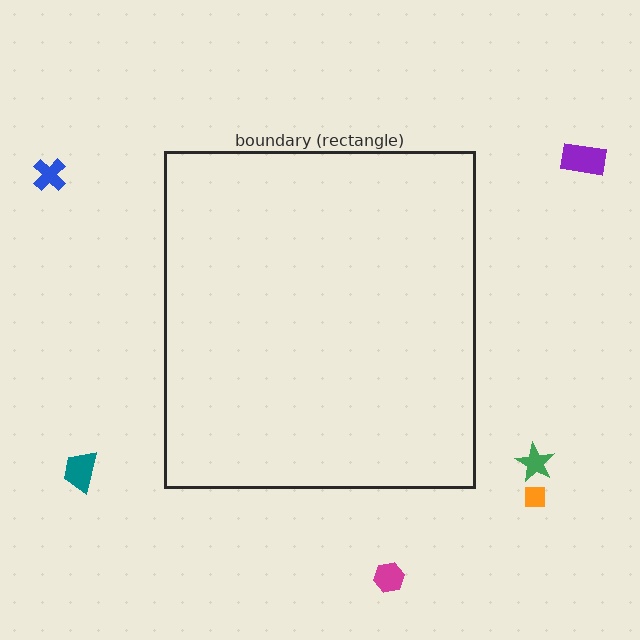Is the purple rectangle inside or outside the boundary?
Outside.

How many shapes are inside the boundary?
0 inside, 6 outside.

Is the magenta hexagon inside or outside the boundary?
Outside.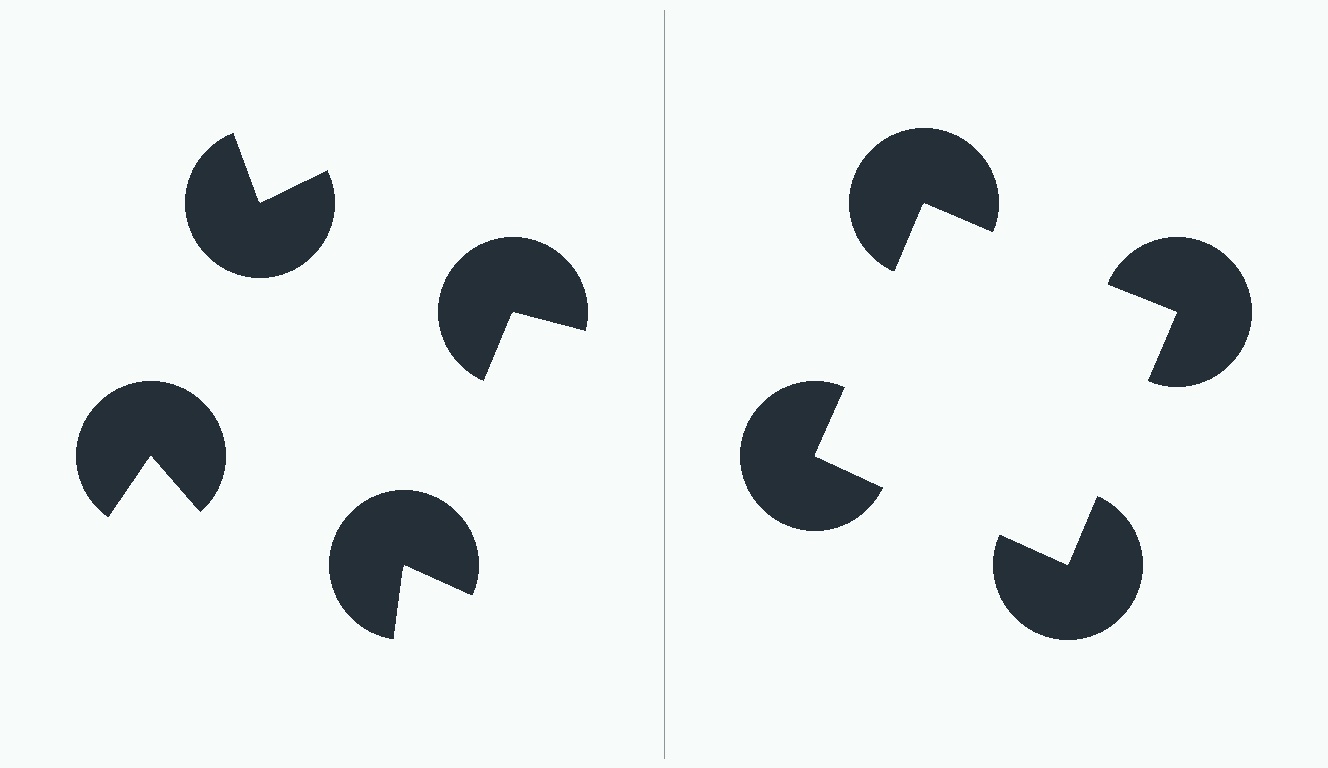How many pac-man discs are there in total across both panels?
8 — 4 on each side.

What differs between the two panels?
The pac-man discs are positioned identically on both sides; only the wedge orientations differ. On the right they align to a square; on the left they are misaligned.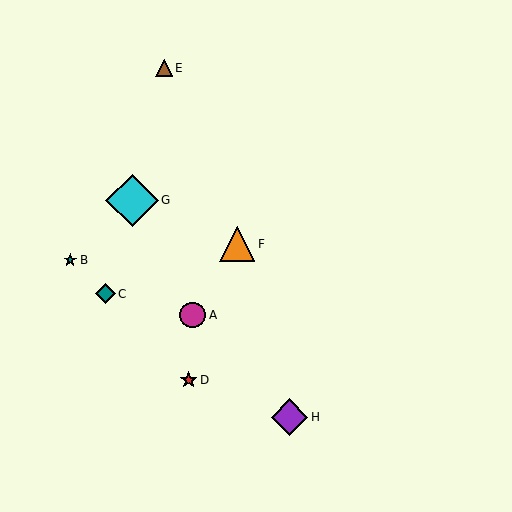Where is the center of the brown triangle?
The center of the brown triangle is at (164, 68).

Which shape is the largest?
The cyan diamond (labeled G) is the largest.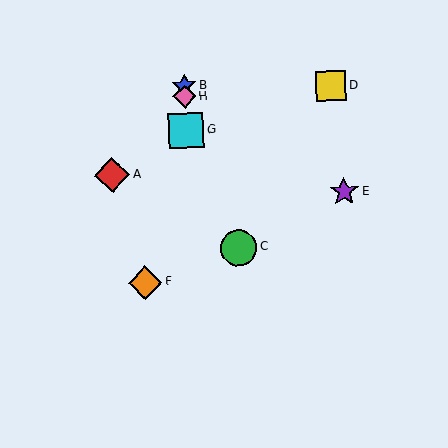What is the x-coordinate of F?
Object F is at x≈145.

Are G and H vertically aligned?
Yes, both are at x≈186.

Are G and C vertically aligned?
No, G is at x≈186 and C is at x≈239.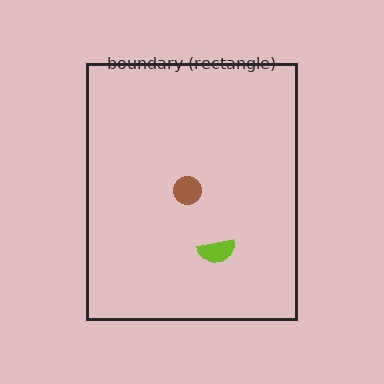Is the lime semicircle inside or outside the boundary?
Inside.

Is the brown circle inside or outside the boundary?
Inside.